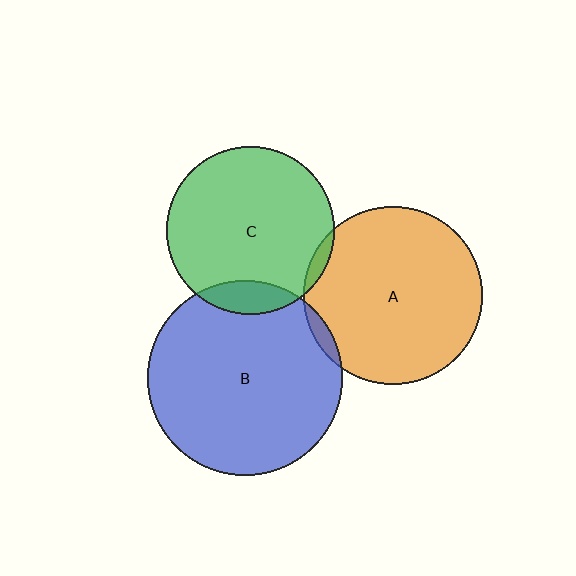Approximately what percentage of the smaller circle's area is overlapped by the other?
Approximately 10%.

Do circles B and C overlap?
Yes.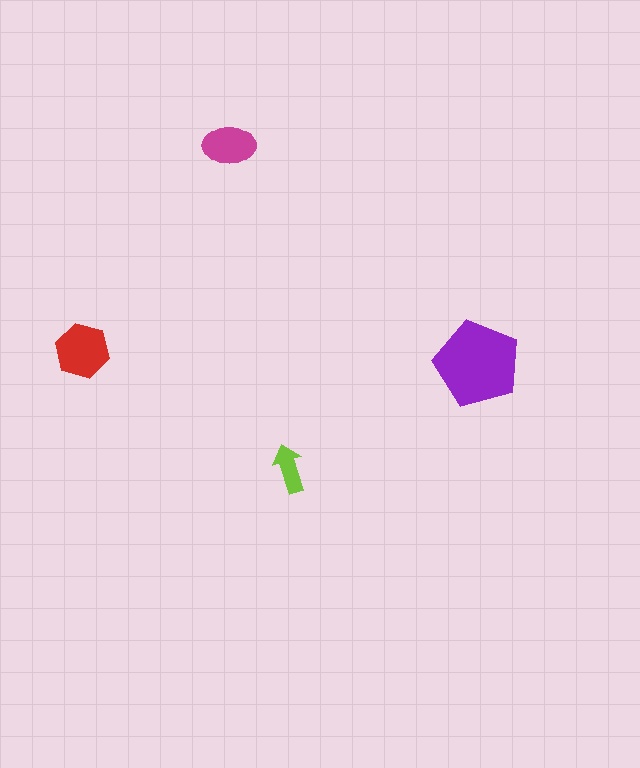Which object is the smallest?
The lime arrow.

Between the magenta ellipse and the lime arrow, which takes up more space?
The magenta ellipse.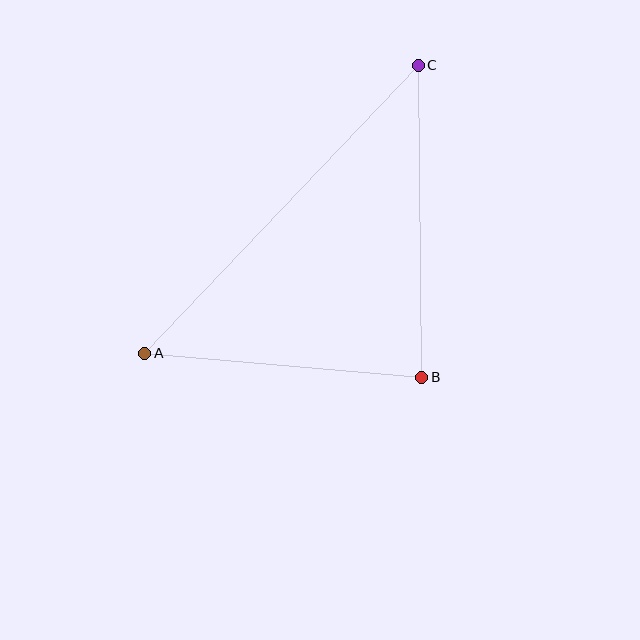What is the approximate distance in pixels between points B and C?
The distance between B and C is approximately 312 pixels.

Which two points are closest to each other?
Points A and B are closest to each other.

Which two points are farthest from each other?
Points A and C are farthest from each other.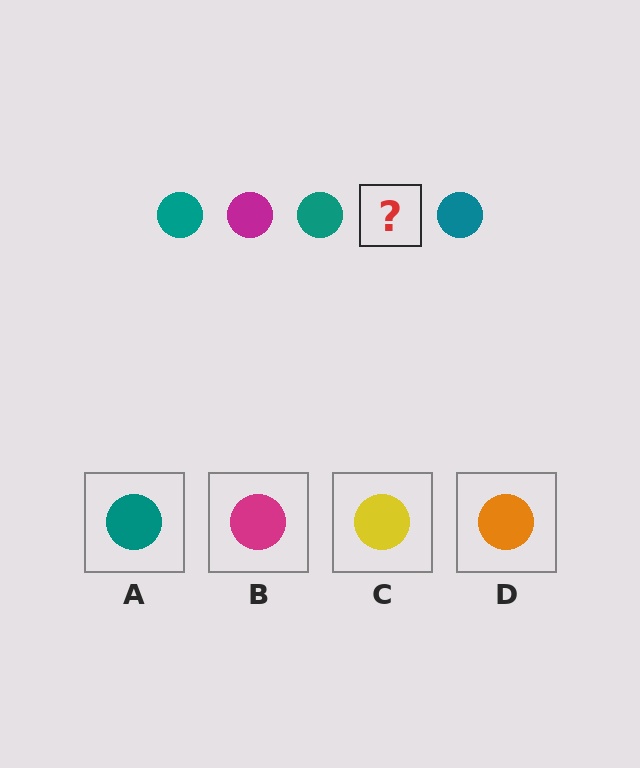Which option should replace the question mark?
Option B.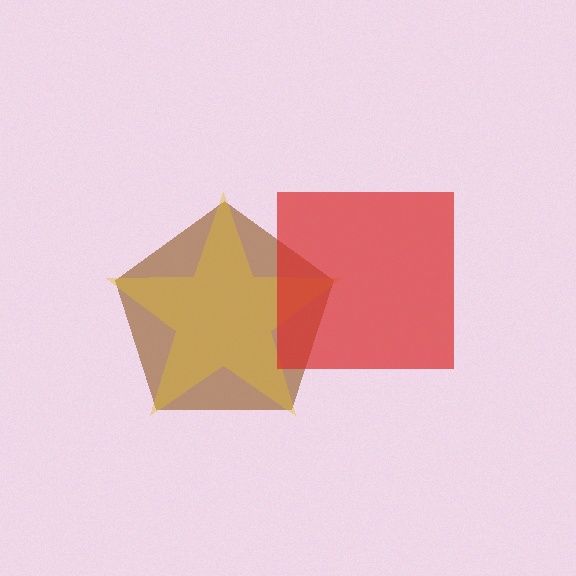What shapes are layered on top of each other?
The layered shapes are: a brown pentagon, a yellow star, a red square.